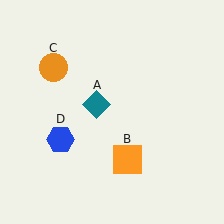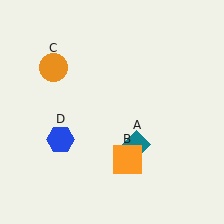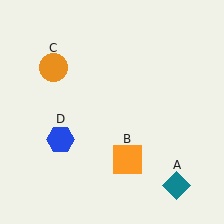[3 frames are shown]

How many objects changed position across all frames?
1 object changed position: teal diamond (object A).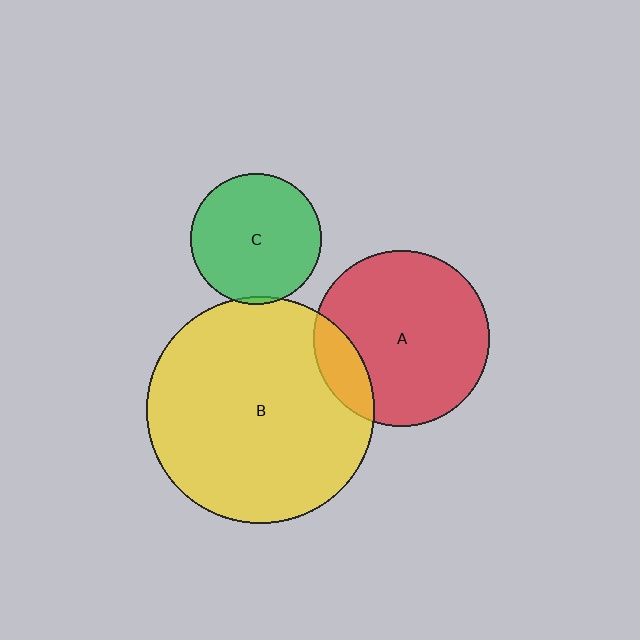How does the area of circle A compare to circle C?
Approximately 1.8 times.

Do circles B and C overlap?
Yes.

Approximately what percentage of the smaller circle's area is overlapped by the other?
Approximately 5%.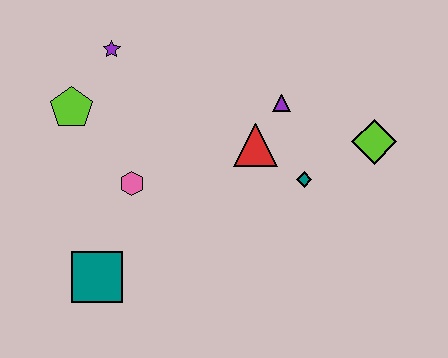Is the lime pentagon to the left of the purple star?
Yes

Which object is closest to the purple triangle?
The red triangle is closest to the purple triangle.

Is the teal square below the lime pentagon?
Yes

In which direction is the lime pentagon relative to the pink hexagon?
The lime pentagon is above the pink hexagon.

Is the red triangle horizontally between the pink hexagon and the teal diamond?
Yes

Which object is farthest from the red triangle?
The teal square is farthest from the red triangle.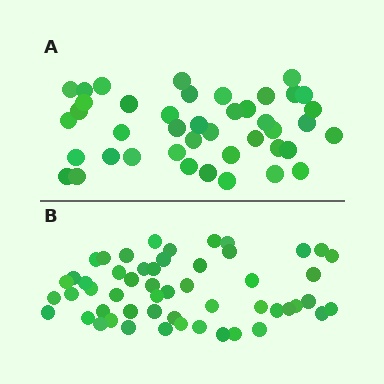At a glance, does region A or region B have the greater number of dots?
Region B (the bottom region) has more dots.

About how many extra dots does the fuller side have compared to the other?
Region B has roughly 12 or so more dots than region A.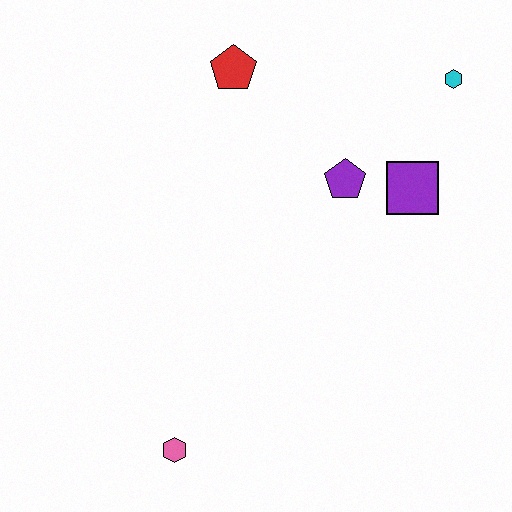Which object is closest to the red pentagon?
The purple pentagon is closest to the red pentagon.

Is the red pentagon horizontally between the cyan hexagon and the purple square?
No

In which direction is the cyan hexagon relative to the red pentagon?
The cyan hexagon is to the right of the red pentagon.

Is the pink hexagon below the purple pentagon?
Yes